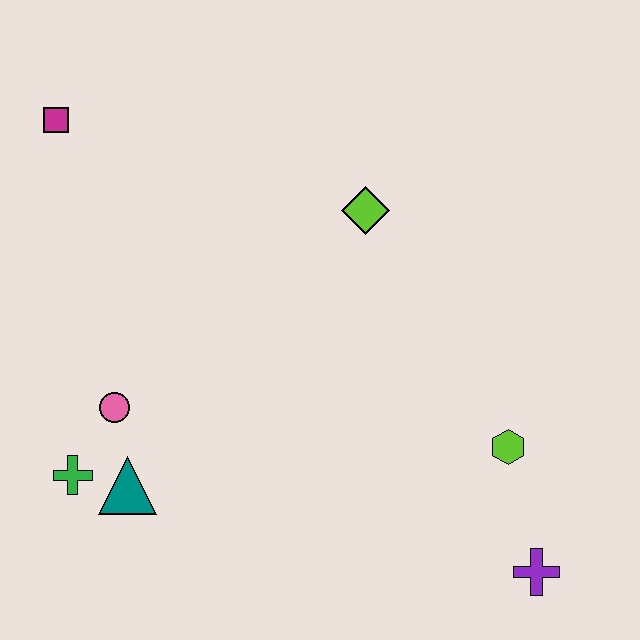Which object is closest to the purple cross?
The lime hexagon is closest to the purple cross.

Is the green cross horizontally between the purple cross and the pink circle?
No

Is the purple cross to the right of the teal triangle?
Yes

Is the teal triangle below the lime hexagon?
Yes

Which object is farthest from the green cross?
The purple cross is farthest from the green cross.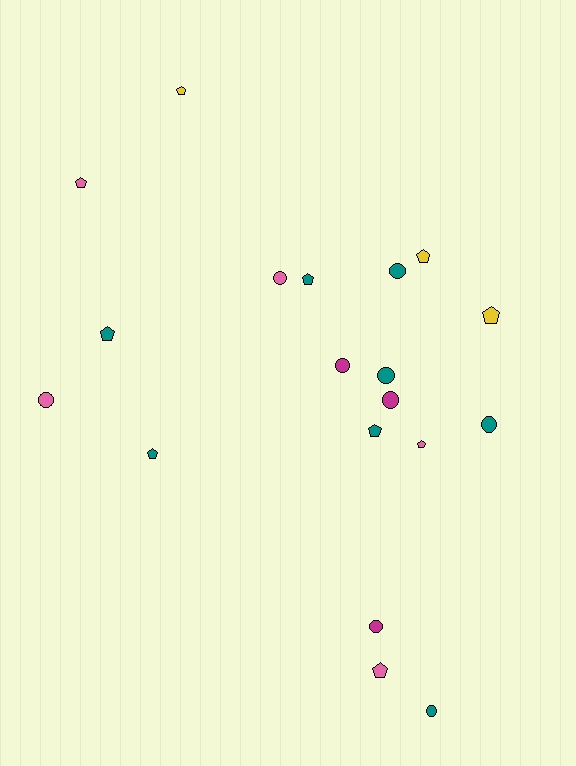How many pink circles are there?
There are 2 pink circles.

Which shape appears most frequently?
Pentagon, with 10 objects.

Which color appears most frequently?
Teal, with 8 objects.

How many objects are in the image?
There are 19 objects.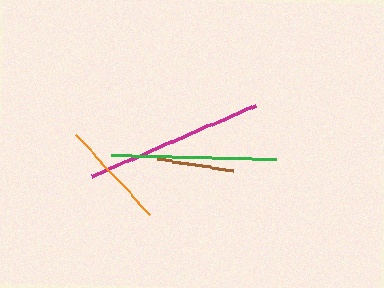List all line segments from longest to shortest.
From longest to shortest: magenta, green, orange, brown.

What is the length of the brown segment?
The brown segment is approximately 77 pixels long.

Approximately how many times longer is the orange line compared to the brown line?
The orange line is approximately 1.4 times the length of the brown line.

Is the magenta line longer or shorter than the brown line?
The magenta line is longer than the brown line.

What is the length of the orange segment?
The orange segment is approximately 109 pixels long.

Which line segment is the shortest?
The brown line is the shortest at approximately 77 pixels.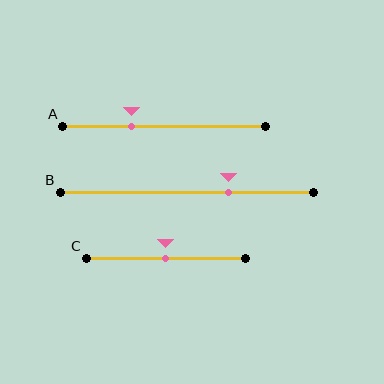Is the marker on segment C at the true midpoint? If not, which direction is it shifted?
Yes, the marker on segment C is at the true midpoint.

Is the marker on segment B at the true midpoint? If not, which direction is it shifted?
No, the marker on segment B is shifted to the right by about 16% of the segment length.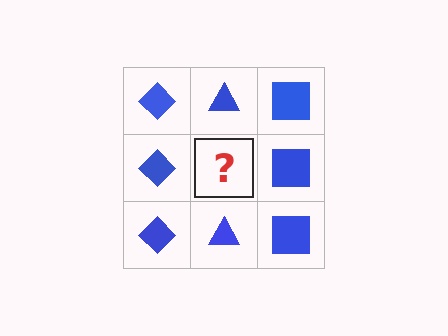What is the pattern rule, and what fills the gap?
The rule is that each column has a consistent shape. The gap should be filled with a blue triangle.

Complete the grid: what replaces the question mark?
The question mark should be replaced with a blue triangle.